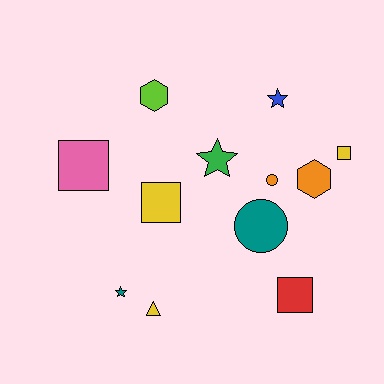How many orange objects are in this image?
There are 2 orange objects.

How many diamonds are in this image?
There are no diamonds.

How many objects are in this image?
There are 12 objects.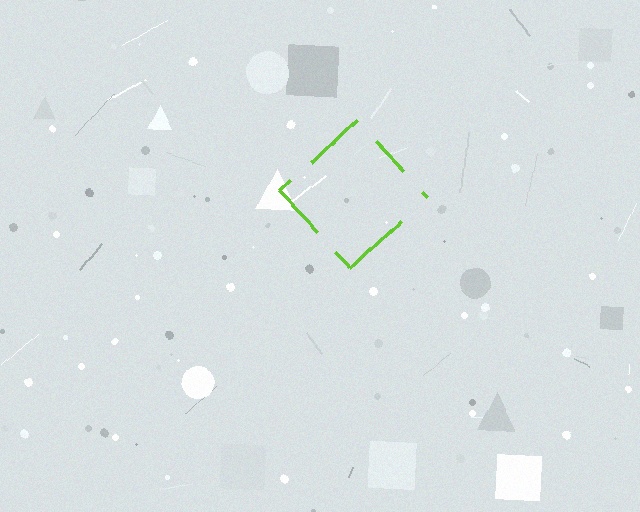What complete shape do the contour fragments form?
The contour fragments form a diamond.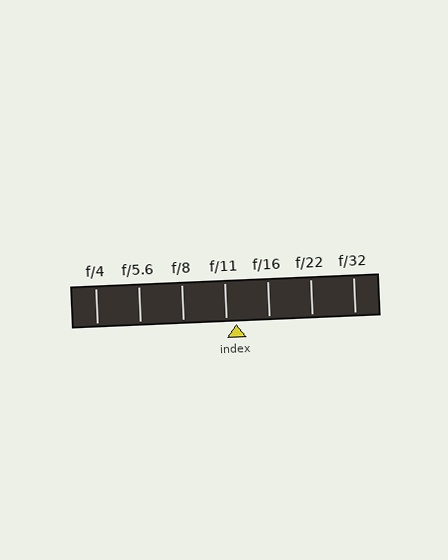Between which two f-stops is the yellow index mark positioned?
The index mark is between f/11 and f/16.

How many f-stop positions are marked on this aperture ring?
There are 7 f-stop positions marked.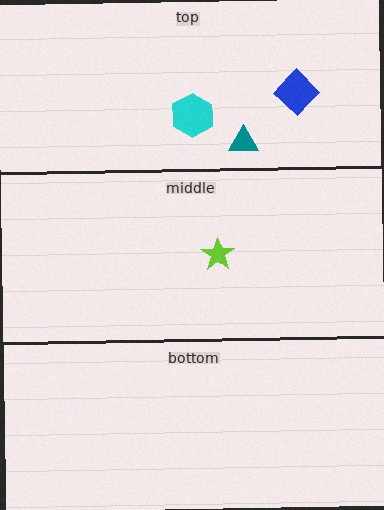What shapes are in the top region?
The teal triangle, the blue diamond, the cyan hexagon.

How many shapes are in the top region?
3.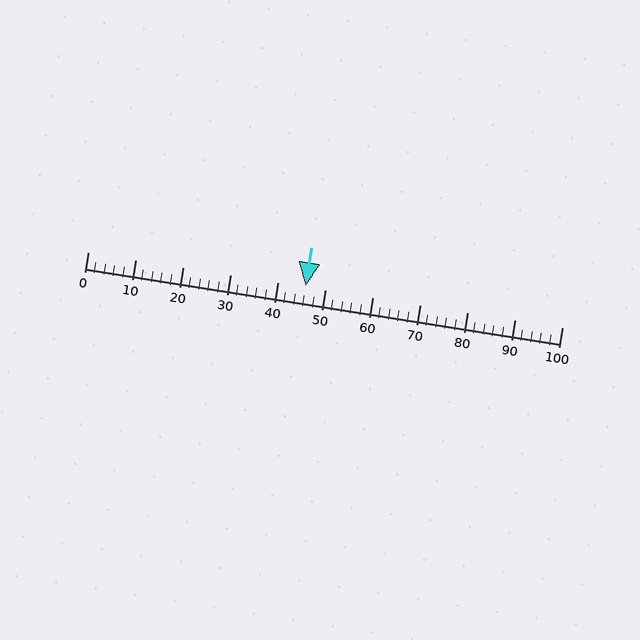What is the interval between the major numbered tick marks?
The major tick marks are spaced 10 units apart.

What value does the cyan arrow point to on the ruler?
The cyan arrow points to approximately 46.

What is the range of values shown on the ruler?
The ruler shows values from 0 to 100.